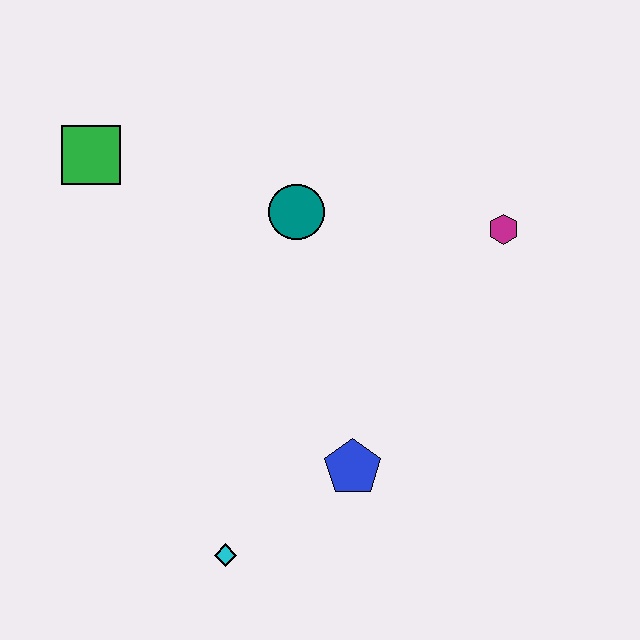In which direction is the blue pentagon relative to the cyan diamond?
The blue pentagon is to the right of the cyan diamond.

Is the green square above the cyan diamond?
Yes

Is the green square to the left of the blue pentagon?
Yes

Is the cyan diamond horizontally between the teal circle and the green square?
Yes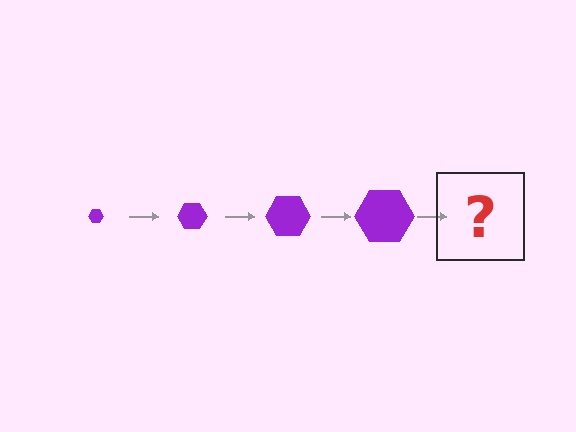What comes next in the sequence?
The next element should be a purple hexagon, larger than the previous one.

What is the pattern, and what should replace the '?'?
The pattern is that the hexagon gets progressively larger each step. The '?' should be a purple hexagon, larger than the previous one.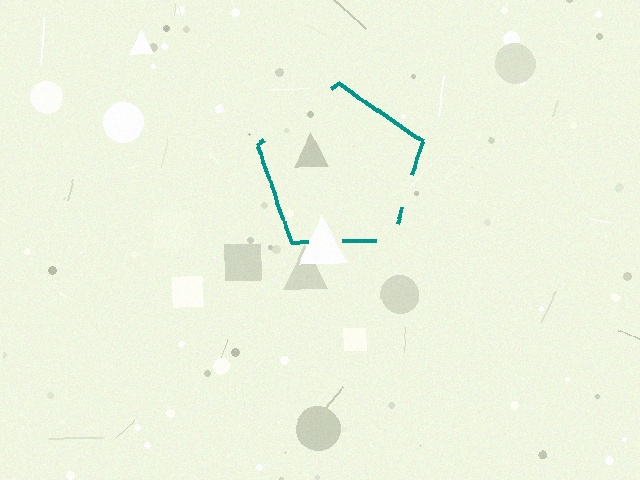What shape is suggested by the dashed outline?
The dashed outline suggests a pentagon.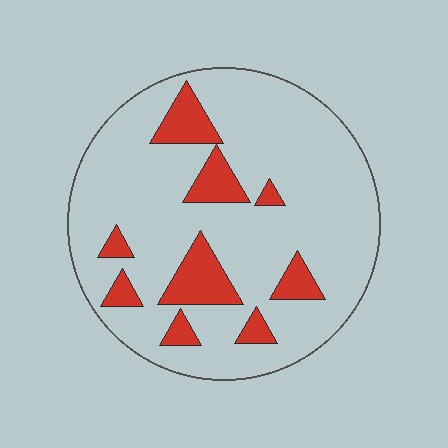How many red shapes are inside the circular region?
9.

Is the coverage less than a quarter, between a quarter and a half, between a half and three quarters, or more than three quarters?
Less than a quarter.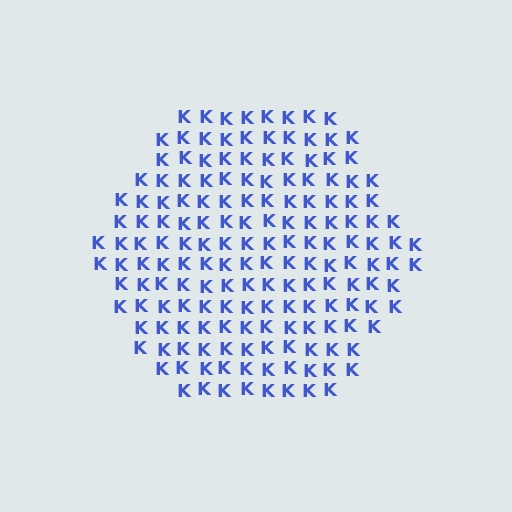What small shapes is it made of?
It is made of small letter K's.